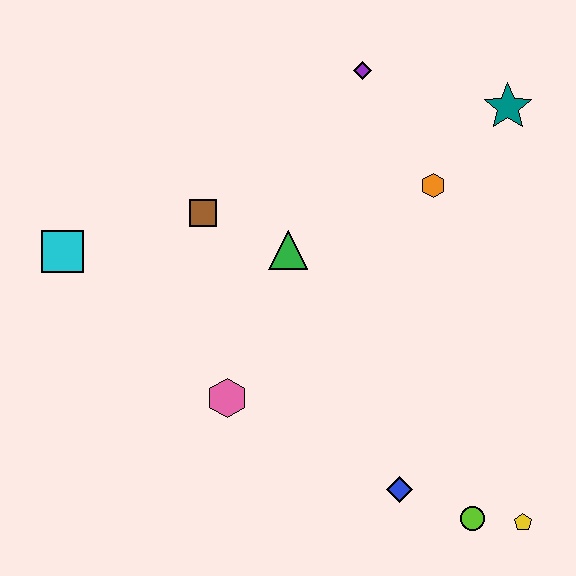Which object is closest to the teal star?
The orange hexagon is closest to the teal star.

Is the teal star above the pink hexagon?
Yes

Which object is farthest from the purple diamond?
The yellow pentagon is farthest from the purple diamond.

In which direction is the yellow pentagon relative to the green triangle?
The yellow pentagon is below the green triangle.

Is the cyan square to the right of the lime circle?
No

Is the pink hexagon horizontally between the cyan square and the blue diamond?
Yes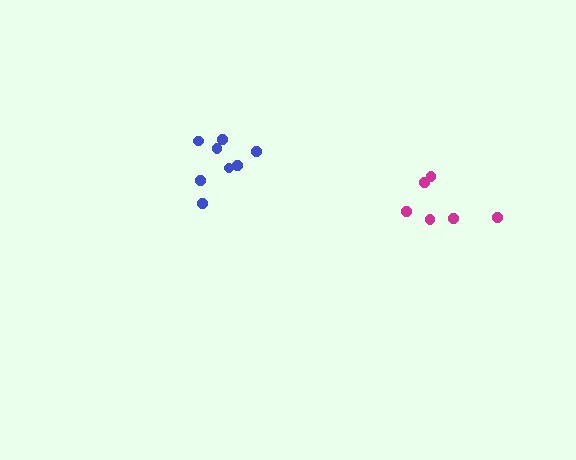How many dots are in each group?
Group 1: 6 dots, Group 2: 8 dots (14 total).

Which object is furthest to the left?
The blue cluster is leftmost.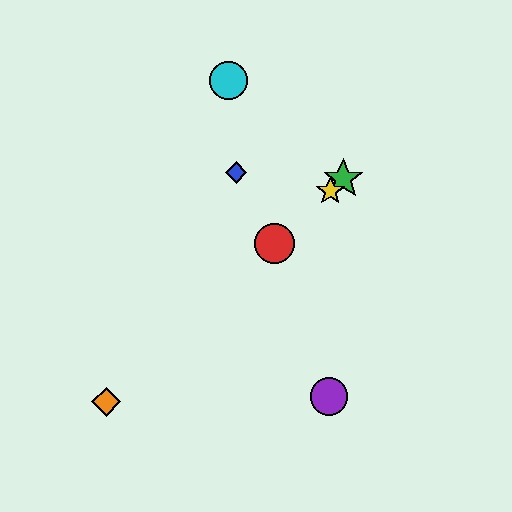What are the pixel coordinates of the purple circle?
The purple circle is at (329, 397).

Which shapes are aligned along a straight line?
The red circle, the green star, the yellow star, the orange diamond are aligned along a straight line.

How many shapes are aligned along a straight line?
4 shapes (the red circle, the green star, the yellow star, the orange diamond) are aligned along a straight line.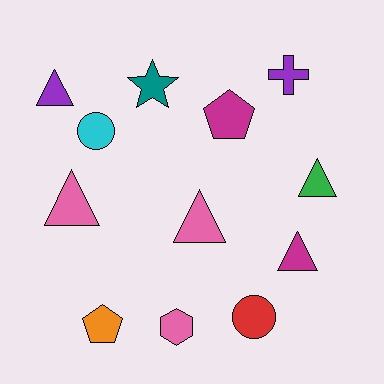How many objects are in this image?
There are 12 objects.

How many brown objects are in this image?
There are no brown objects.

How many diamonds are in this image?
There are no diamonds.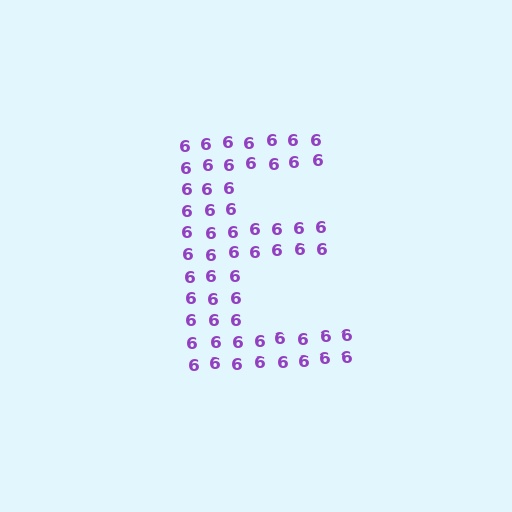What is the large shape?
The large shape is the letter E.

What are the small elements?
The small elements are digit 6's.